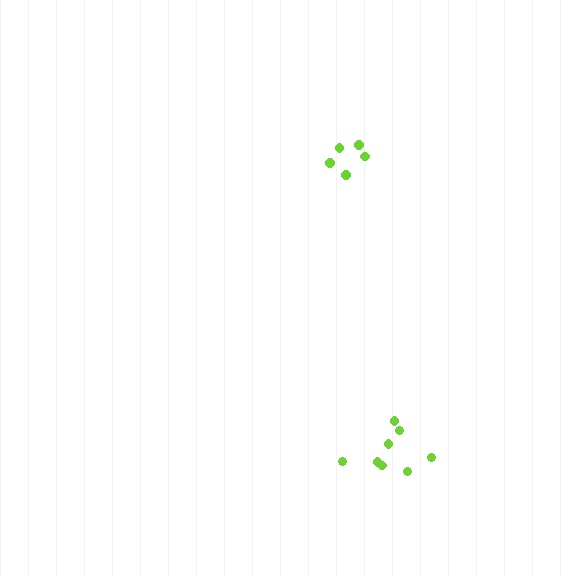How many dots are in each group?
Group 1: 5 dots, Group 2: 8 dots (13 total).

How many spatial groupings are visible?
There are 2 spatial groupings.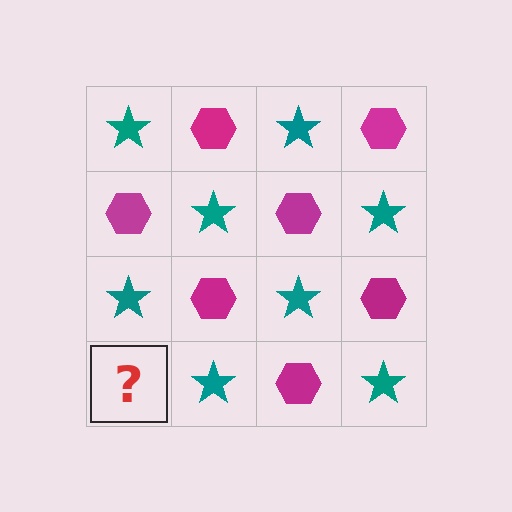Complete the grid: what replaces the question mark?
The question mark should be replaced with a magenta hexagon.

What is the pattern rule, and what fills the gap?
The rule is that it alternates teal star and magenta hexagon in a checkerboard pattern. The gap should be filled with a magenta hexagon.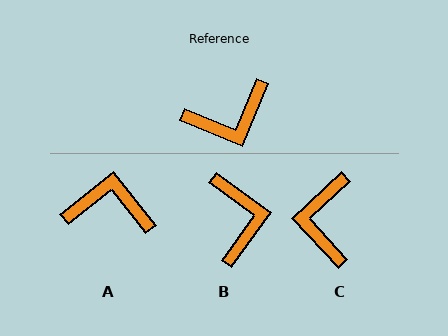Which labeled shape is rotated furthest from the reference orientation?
A, about 151 degrees away.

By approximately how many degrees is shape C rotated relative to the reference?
Approximately 114 degrees clockwise.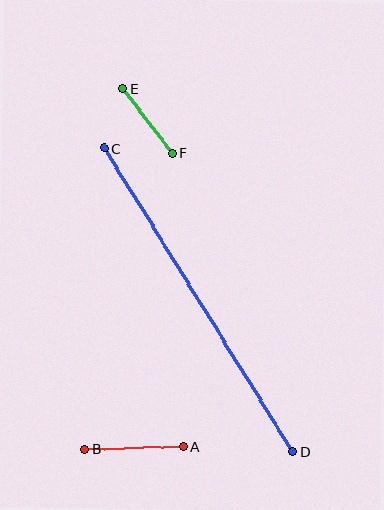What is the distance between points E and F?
The distance is approximately 81 pixels.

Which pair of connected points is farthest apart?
Points C and D are farthest apart.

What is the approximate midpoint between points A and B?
The midpoint is at approximately (134, 448) pixels.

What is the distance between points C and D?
The distance is approximately 357 pixels.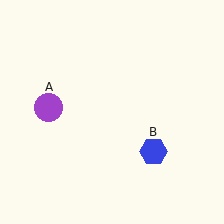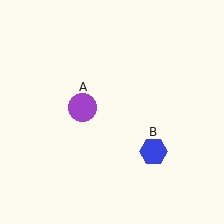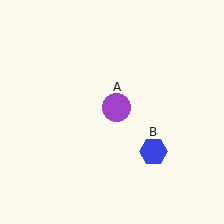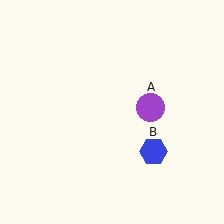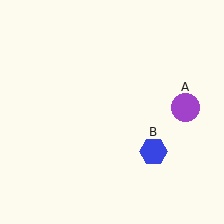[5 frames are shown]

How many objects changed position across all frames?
1 object changed position: purple circle (object A).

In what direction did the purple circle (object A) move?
The purple circle (object A) moved right.